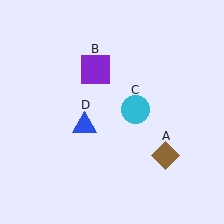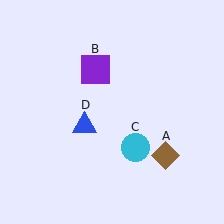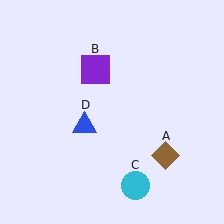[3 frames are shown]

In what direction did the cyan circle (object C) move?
The cyan circle (object C) moved down.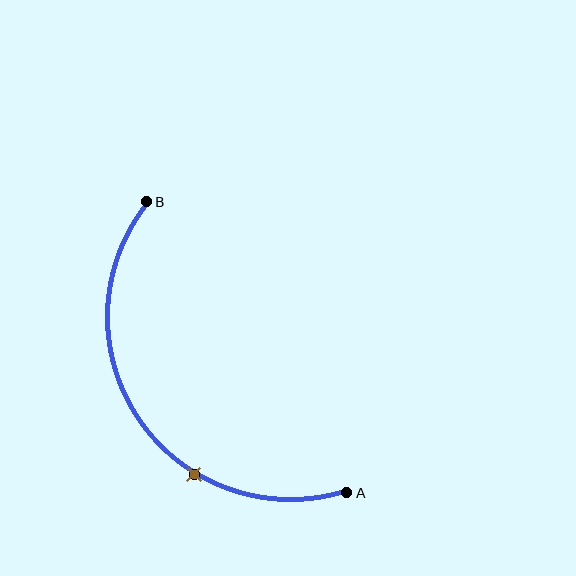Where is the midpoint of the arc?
The arc midpoint is the point on the curve farthest from the straight line joining A and B. It sits below and to the left of that line.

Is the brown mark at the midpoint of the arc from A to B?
No. The brown mark lies on the arc but is closer to endpoint A. The arc midpoint would be at the point on the curve equidistant along the arc from both A and B.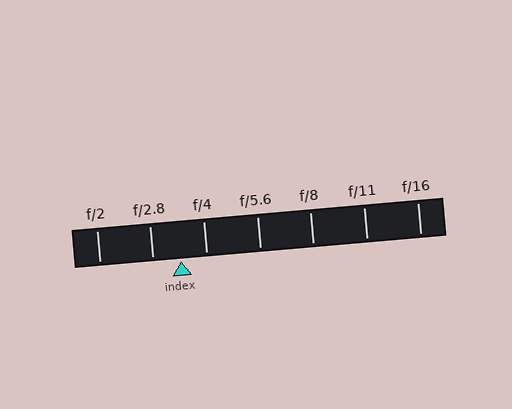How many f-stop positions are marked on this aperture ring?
There are 7 f-stop positions marked.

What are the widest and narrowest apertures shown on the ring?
The widest aperture shown is f/2 and the narrowest is f/16.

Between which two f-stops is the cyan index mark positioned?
The index mark is between f/2.8 and f/4.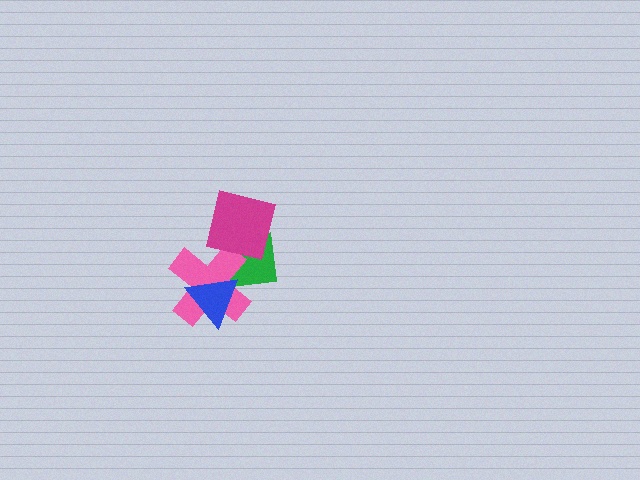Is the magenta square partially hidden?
No, no other shape covers it.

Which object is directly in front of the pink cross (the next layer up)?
The magenta square is directly in front of the pink cross.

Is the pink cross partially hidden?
Yes, it is partially covered by another shape.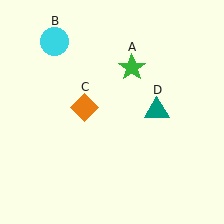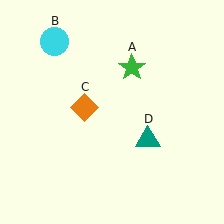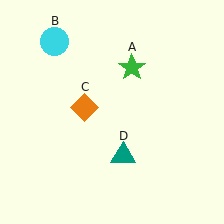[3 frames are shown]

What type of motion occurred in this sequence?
The teal triangle (object D) rotated clockwise around the center of the scene.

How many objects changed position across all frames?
1 object changed position: teal triangle (object D).